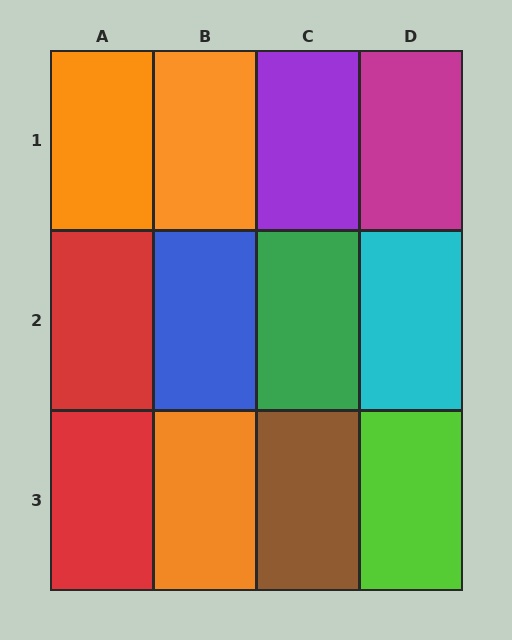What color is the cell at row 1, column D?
Magenta.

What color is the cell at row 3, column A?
Red.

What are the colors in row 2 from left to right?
Red, blue, green, cyan.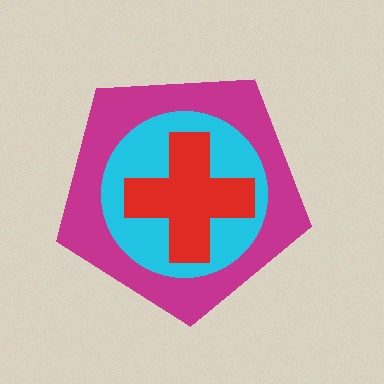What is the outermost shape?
The magenta pentagon.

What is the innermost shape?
The red cross.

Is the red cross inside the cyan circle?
Yes.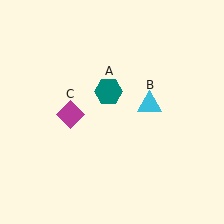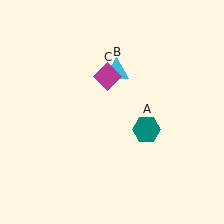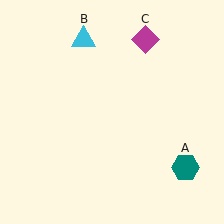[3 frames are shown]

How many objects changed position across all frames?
3 objects changed position: teal hexagon (object A), cyan triangle (object B), magenta diamond (object C).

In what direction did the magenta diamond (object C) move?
The magenta diamond (object C) moved up and to the right.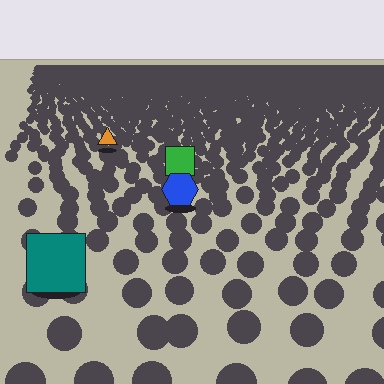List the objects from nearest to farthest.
From nearest to farthest: the teal square, the blue hexagon, the green square, the orange triangle.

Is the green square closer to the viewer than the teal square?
No. The teal square is closer — you can tell from the texture gradient: the ground texture is coarser near it.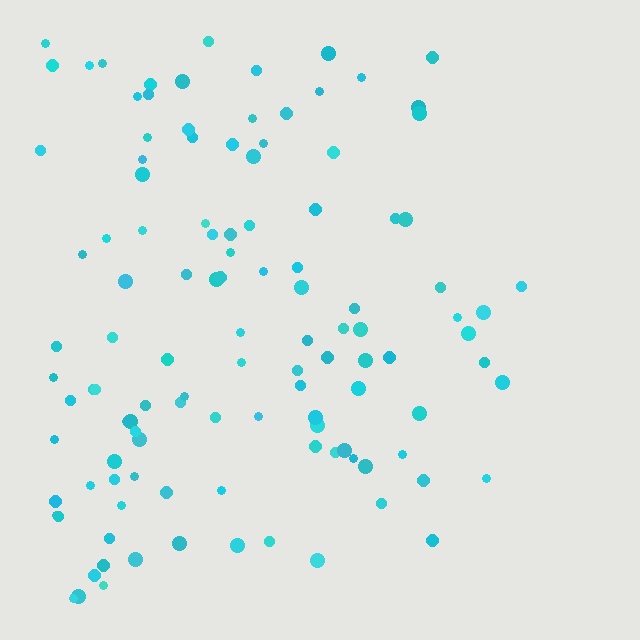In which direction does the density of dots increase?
From right to left, with the left side densest.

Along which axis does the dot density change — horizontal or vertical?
Horizontal.